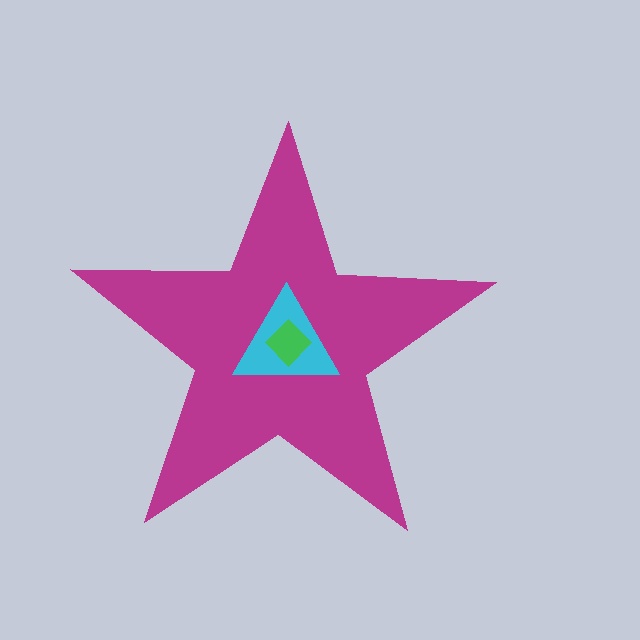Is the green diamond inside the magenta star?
Yes.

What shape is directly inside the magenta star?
The cyan triangle.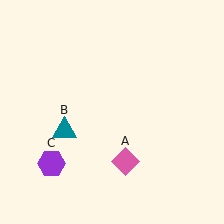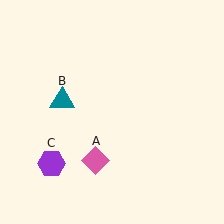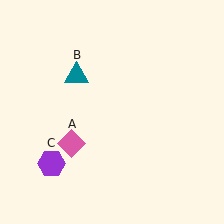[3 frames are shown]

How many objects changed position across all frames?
2 objects changed position: pink diamond (object A), teal triangle (object B).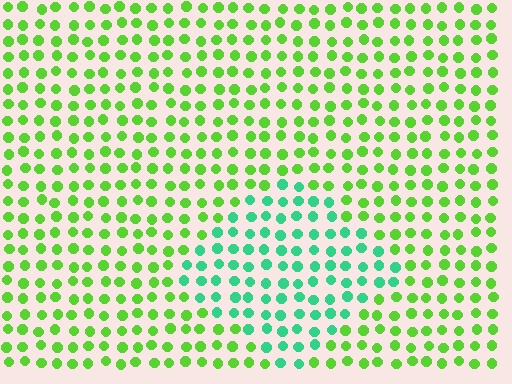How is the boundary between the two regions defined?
The boundary is defined purely by a slight shift in hue (about 47 degrees). Spacing, size, and orientation are identical on both sides.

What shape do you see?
I see a diamond.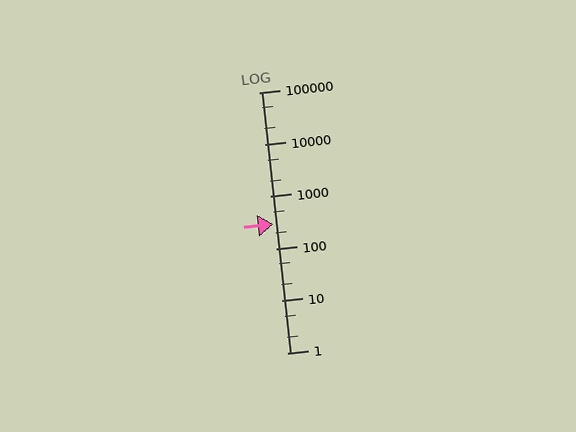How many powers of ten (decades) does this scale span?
The scale spans 5 decades, from 1 to 100000.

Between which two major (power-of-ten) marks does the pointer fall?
The pointer is between 100 and 1000.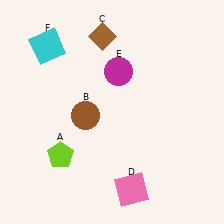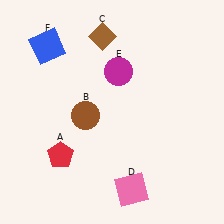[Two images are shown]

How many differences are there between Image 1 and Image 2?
There are 2 differences between the two images.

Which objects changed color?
A changed from lime to red. F changed from cyan to blue.